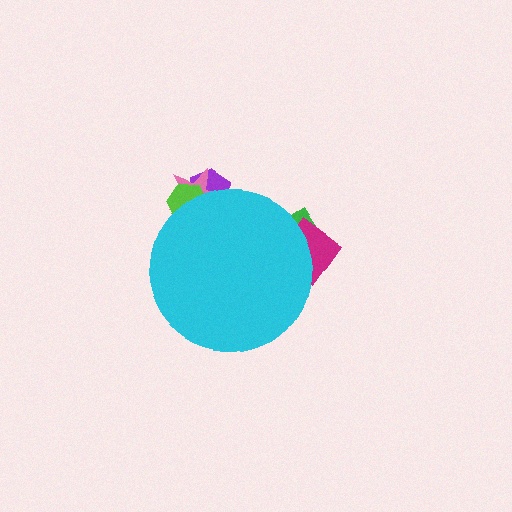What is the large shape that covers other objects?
A cyan circle.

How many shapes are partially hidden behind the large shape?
5 shapes are partially hidden.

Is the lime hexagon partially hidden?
Yes, the lime hexagon is partially hidden behind the cyan circle.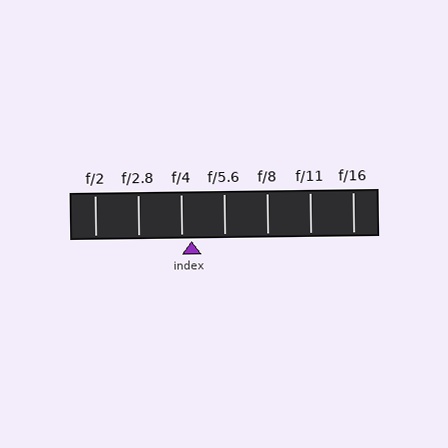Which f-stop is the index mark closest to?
The index mark is closest to f/4.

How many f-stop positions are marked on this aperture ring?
There are 7 f-stop positions marked.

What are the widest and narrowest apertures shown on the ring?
The widest aperture shown is f/2 and the narrowest is f/16.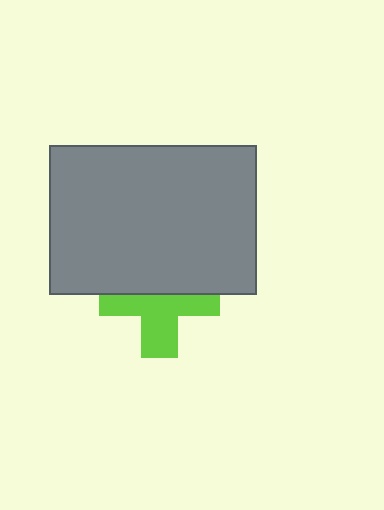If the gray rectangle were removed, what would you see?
You would see the complete lime cross.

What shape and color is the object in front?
The object in front is a gray rectangle.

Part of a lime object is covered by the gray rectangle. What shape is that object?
It is a cross.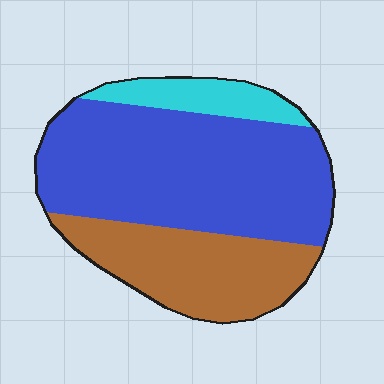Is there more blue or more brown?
Blue.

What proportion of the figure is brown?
Brown takes up about one third (1/3) of the figure.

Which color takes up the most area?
Blue, at roughly 60%.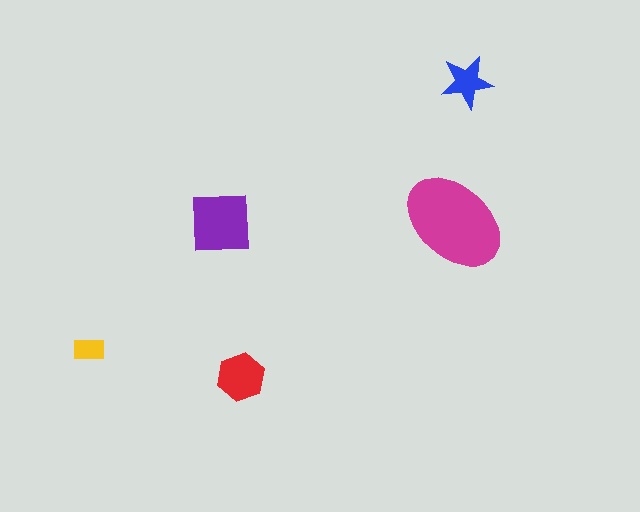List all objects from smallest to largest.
The yellow rectangle, the blue star, the red hexagon, the purple square, the magenta ellipse.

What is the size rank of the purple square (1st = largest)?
2nd.